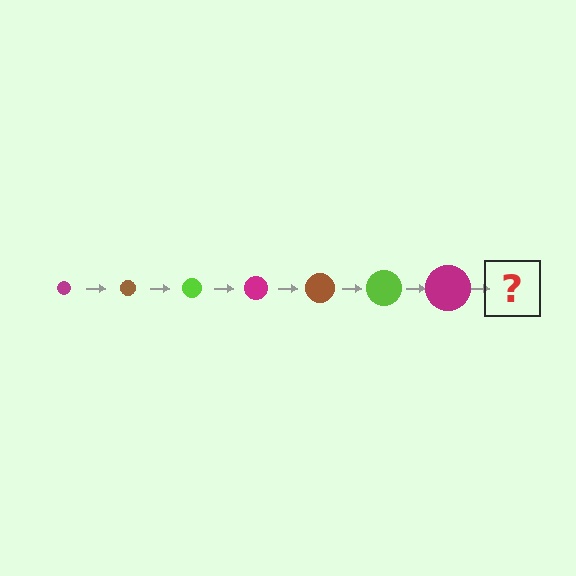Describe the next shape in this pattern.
It should be a brown circle, larger than the previous one.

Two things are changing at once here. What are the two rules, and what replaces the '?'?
The two rules are that the circle grows larger each step and the color cycles through magenta, brown, and lime. The '?' should be a brown circle, larger than the previous one.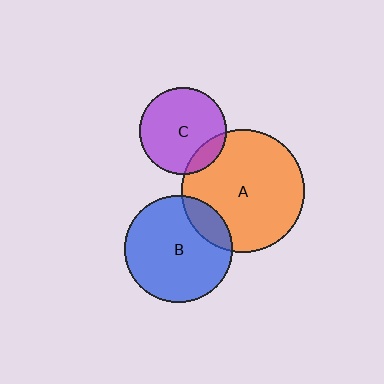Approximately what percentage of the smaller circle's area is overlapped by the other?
Approximately 15%.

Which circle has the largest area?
Circle A (orange).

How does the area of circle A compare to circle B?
Approximately 1.3 times.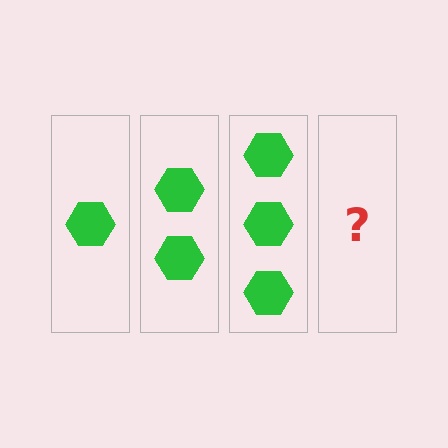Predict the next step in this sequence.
The next step is 4 hexagons.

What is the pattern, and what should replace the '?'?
The pattern is that each step adds one more hexagon. The '?' should be 4 hexagons.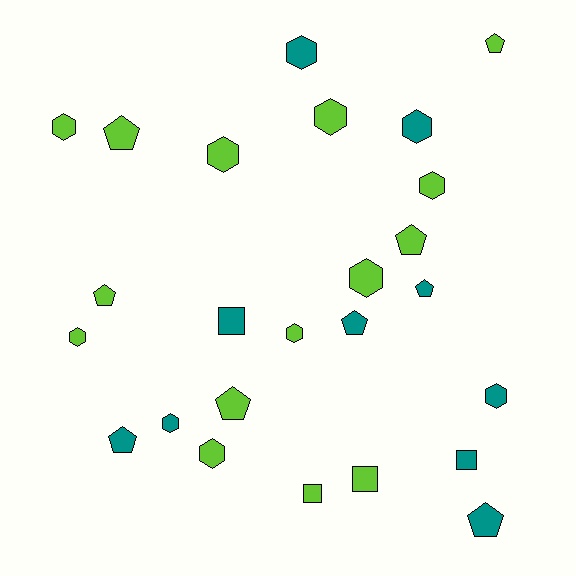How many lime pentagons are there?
There are 5 lime pentagons.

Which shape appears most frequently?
Hexagon, with 12 objects.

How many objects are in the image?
There are 25 objects.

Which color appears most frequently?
Lime, with 15 objects.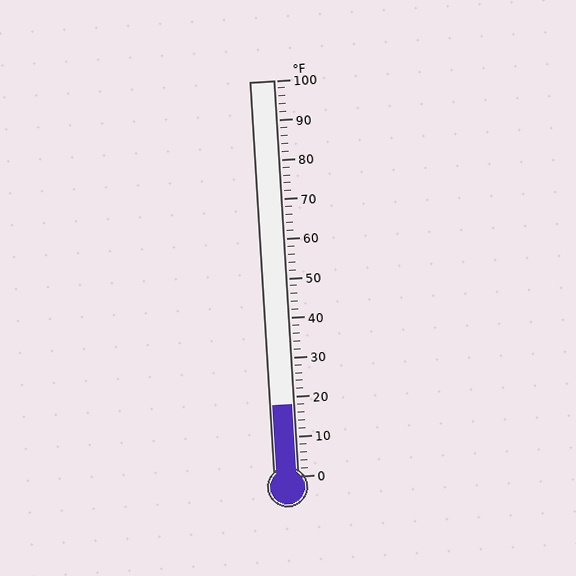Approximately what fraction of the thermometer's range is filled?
The thermometer is filled to approximately 20% of its range.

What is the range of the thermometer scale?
The thermometer scale ranges from 0°F to 100°F.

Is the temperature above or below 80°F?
The temperature is below 80°F.